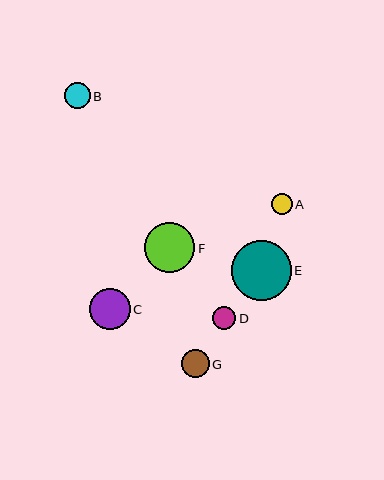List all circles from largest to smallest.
From largest to smallest: E, F, C, G, B, D, A.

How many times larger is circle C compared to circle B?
Circle C is approximately 1.6 times the size of circle B.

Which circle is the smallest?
Circle A is the smallest with a size of approximately 21 pixels.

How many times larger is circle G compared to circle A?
Circle G is approximately 1.4 times the size of circle A.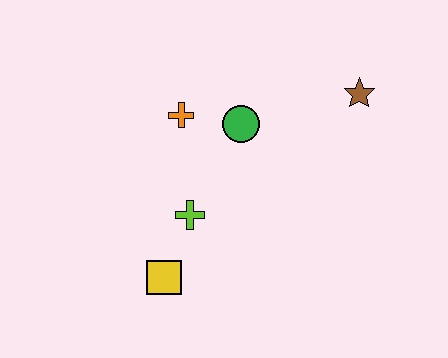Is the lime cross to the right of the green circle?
No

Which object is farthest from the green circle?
The yellow square is farthest from the green circle.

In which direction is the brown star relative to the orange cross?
The brown star is to the right of the orange cross.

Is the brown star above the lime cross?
Yes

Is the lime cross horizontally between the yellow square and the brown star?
Yes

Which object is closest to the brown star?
The green circle is closest to the brown star.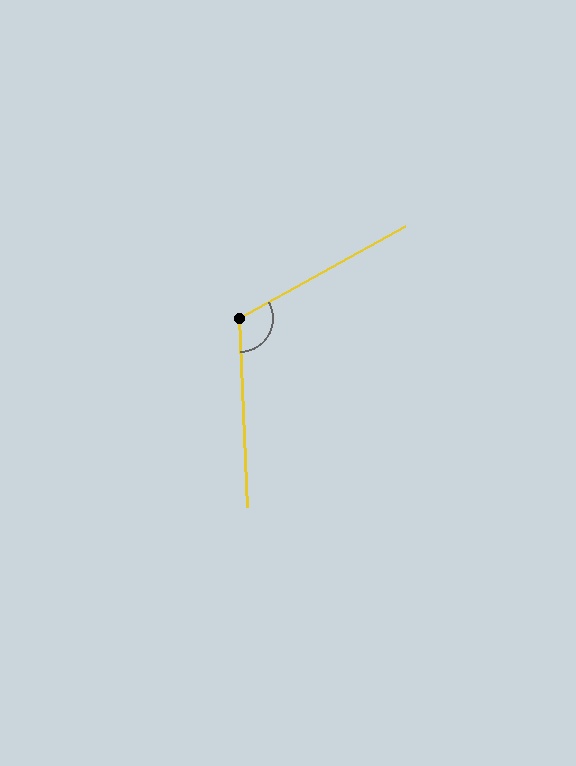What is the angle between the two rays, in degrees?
Approximately 117 degrees.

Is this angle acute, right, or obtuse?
It is obtuse.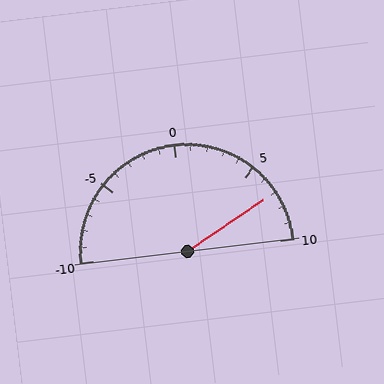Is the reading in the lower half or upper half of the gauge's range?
The reading is in the upper half of the range (-10 to 10).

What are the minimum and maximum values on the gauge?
The gauge ranges from -10 to 10.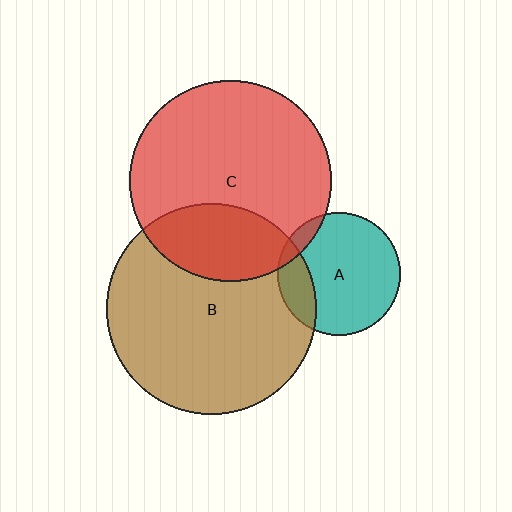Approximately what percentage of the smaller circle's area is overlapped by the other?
Approximately 20%.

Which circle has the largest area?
Circle B (brown).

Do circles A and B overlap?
Yes.